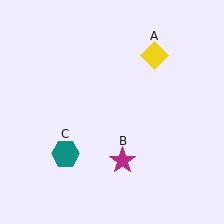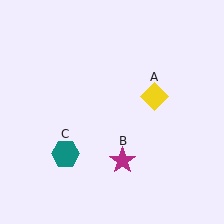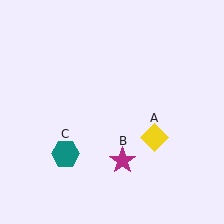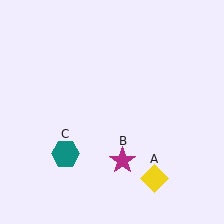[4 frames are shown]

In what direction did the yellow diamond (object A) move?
The yellow diamond (object A) moved down.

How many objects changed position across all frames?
1 object changed position: yellow diamond (object A).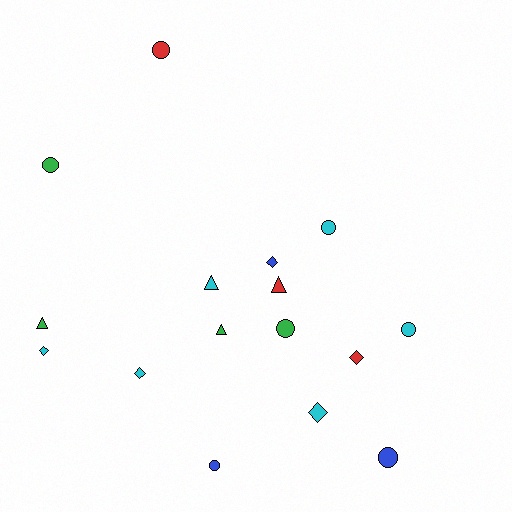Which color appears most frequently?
Cyan, with 6 objects.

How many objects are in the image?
There are 16 objects.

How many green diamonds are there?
There are no green diamonds.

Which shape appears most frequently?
Circle, with 7 objects.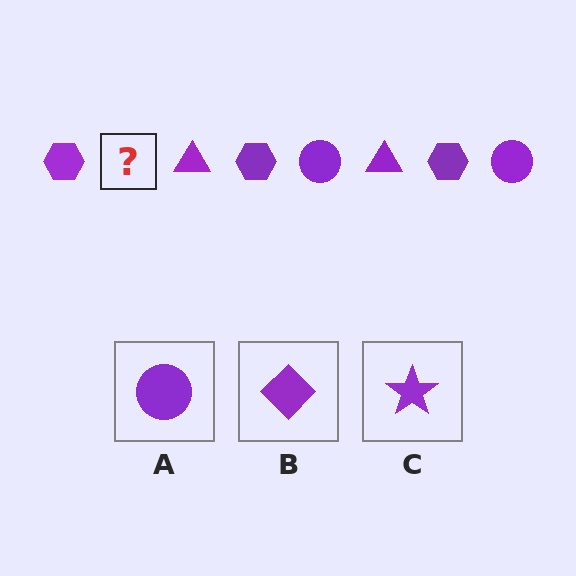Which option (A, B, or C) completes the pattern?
A.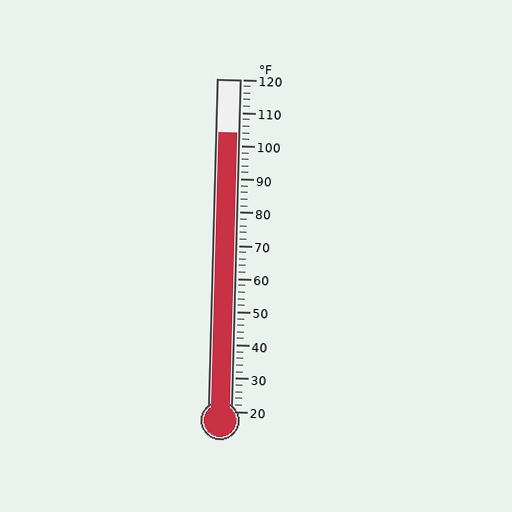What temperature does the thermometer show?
The thermometer shows approximately 104°F.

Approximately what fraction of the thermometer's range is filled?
The thermometer is filled to approximately 85% of its range.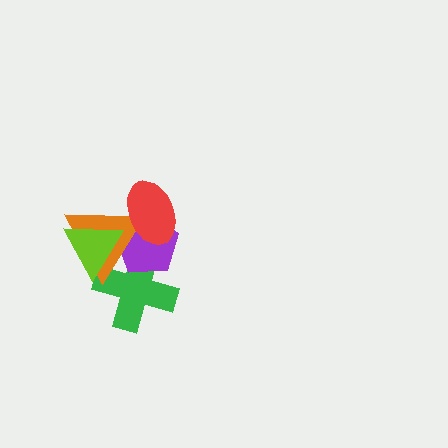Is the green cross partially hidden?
Yes, it is partially covered by another shape.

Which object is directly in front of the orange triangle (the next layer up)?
The red ellipse is directly in front of the orange triangle.